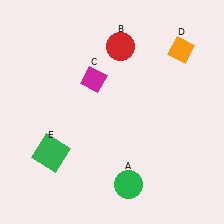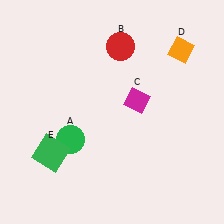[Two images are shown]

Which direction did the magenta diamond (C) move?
The magenta diamond (C) moved right.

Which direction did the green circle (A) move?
The green circle (A) moved left.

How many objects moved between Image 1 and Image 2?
2 objects moved between the two images.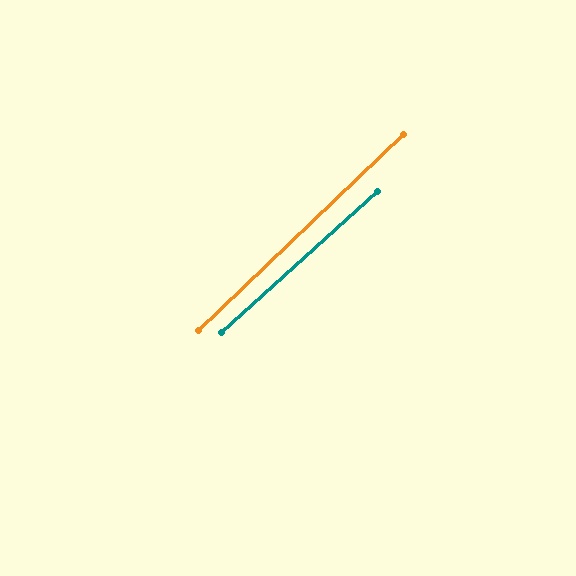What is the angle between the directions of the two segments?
Approximately 2 degrees.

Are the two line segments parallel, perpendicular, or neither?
Parallel — their directions differ by only 1.5°.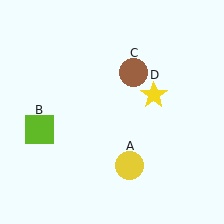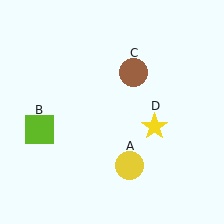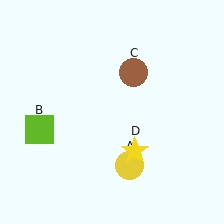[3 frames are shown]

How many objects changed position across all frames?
1 object changed position: yellow star (object D).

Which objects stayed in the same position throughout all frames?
Yellow circle (object A) and lime square (object B) and brown circle (object C) remained stationary.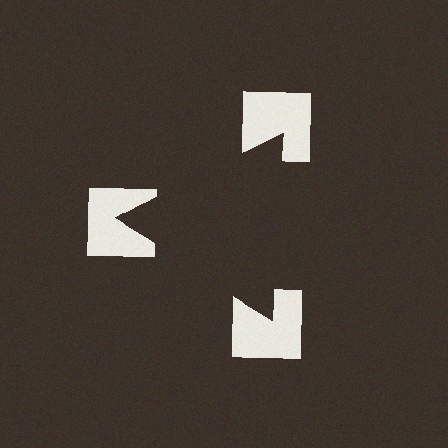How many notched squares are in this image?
There are 3 — one at each vertex of the illusory triangle.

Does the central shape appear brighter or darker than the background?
It typically appears slightly darker than the background, even though no actual brightness change is drawn.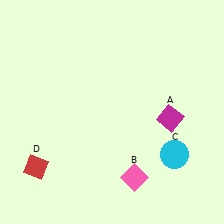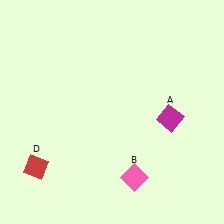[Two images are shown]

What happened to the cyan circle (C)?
The cyan circle (C) was removed in Image 2. It was in the bottom-right area of Image 1.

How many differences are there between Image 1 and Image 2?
There is 1 difference between the two images.